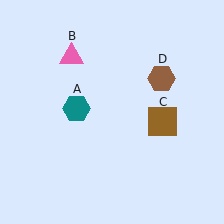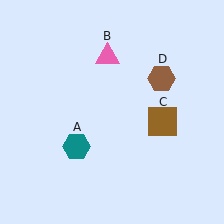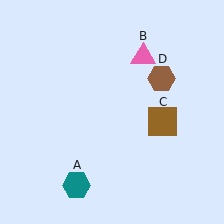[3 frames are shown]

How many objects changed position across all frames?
2 objects changed position: teal hexagon (object A), pink triangle (object B).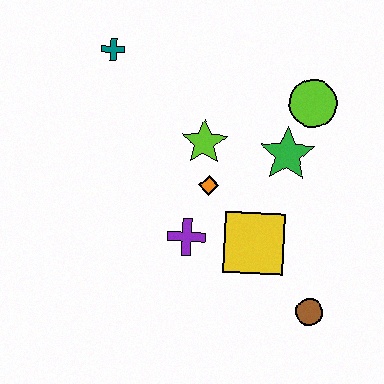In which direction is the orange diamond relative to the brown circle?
The orange diamond is above the brown circle.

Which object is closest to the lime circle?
The green star is closest to the lime circle.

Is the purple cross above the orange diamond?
No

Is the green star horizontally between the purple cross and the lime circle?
Yes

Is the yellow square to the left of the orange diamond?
No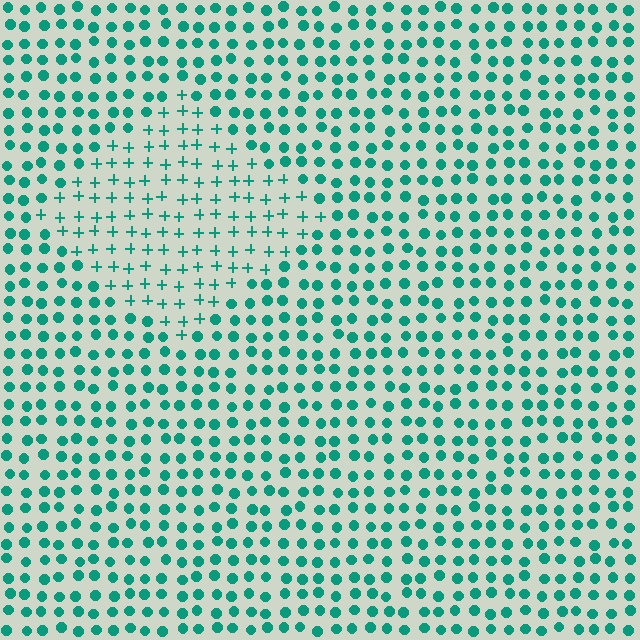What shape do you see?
I see a diamond.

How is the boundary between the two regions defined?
The boundary is defined by a change in element shape: plus signs inside vs. circles outside. All elements share the same color and spacing.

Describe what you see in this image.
The image is filled with small teal elements arranged in a uniform grid. A diamond-shaped region contains plus signs, while the surrounding area contains circles. The boundary is defined purely by the change in element shape.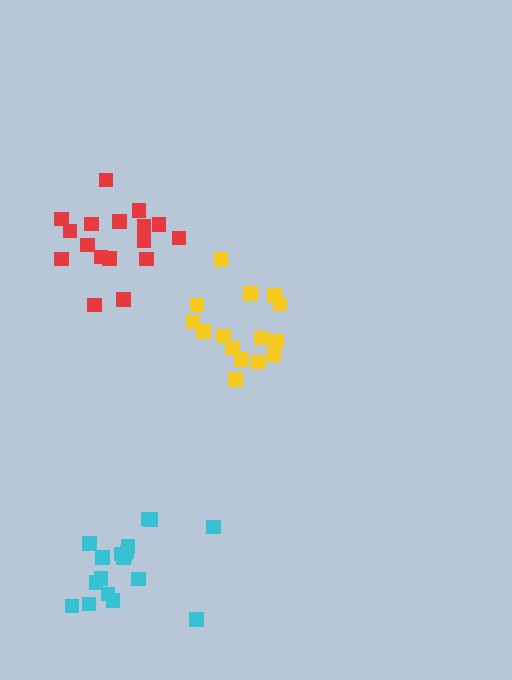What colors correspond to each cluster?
The clusters are colored: cyan, yellow, red.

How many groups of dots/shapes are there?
There are 3 groups.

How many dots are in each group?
Group 1: 18 dots, Group 2: 15 dots, Group 3: 17 dots (50 total).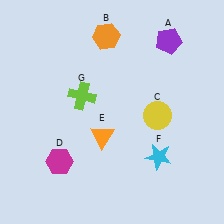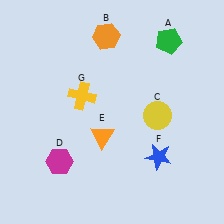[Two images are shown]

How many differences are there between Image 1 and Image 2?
There are 3 differences between the two images.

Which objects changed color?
A changed from purple to green. F changed from cyan to blue. G changed from lime to yellow.